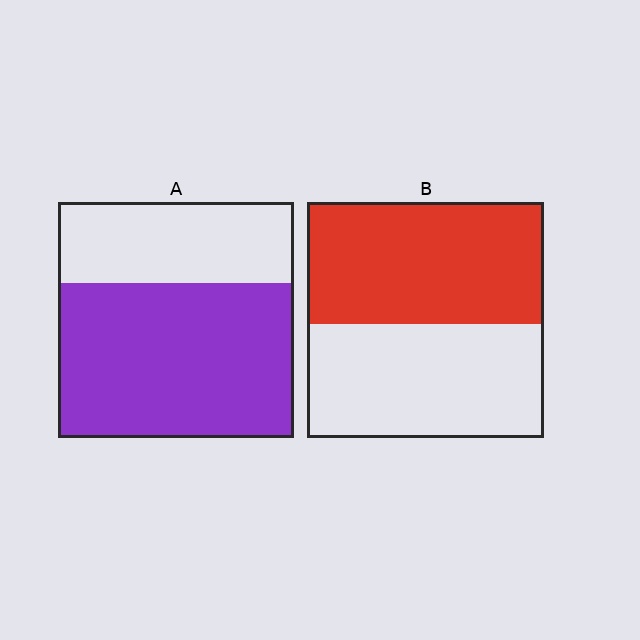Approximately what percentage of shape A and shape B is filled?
A is approximately 65% and B is approximately 50%.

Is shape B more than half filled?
Roughly half.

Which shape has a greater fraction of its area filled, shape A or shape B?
Shape A.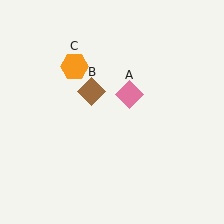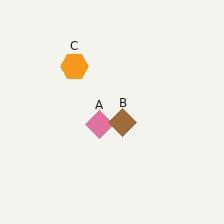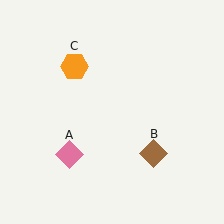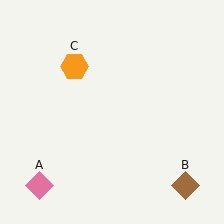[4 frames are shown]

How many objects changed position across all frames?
2 objects changed position: pink diamond (object A), brown diamond (object B).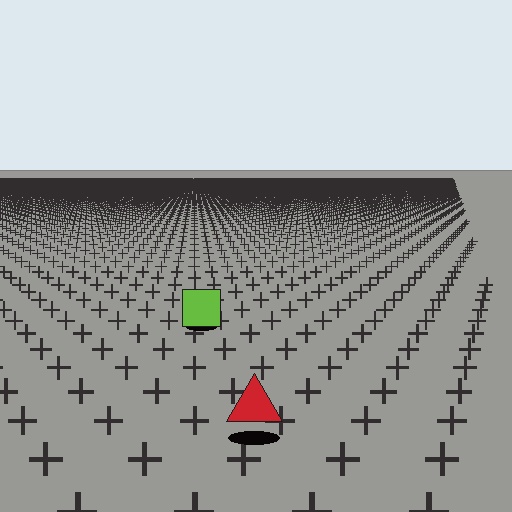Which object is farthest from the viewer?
The lime square is farthest from the viewer. It appears smaller and the ground texture around it is denser.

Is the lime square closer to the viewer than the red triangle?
No. The red triangle is closer — you can tell from the texture gradient: the ground texture is coarser near it.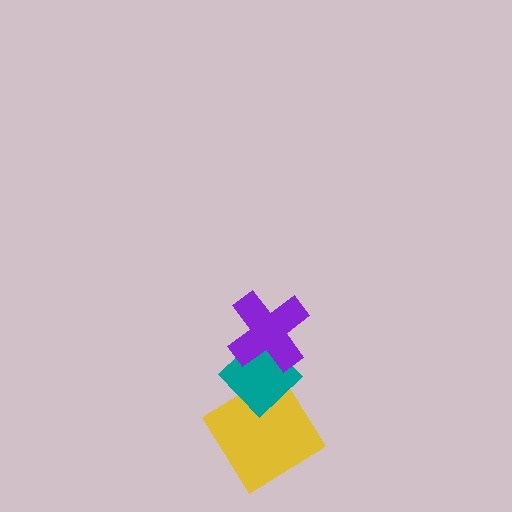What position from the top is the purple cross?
The purple cross is 1st from the top.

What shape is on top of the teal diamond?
The purple cross is on top of the teal diamond.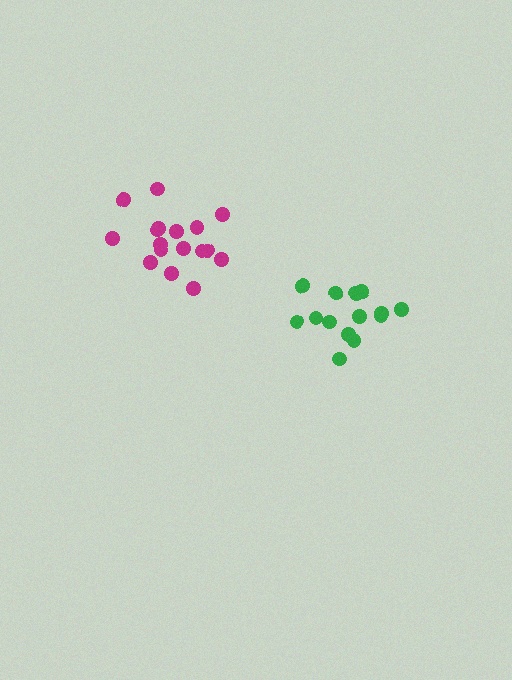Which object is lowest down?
The green cluster is bottommost.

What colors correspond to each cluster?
The clusters are colored: green, magenta.